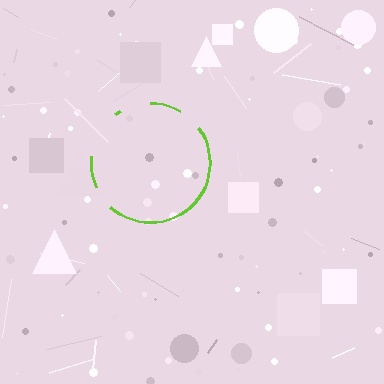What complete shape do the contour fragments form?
The contour fragments form a circle.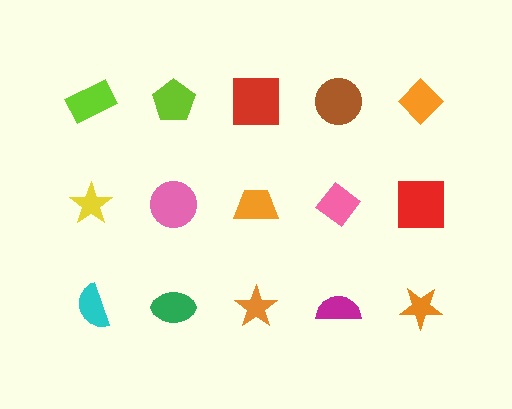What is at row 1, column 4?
A brown circle.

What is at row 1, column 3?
A red square.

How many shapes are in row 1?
5 shapes.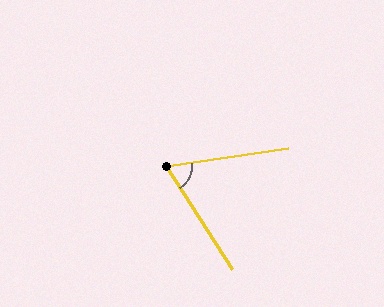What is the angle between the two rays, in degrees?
Approximately 66 degrees.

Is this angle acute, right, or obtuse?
It is acute.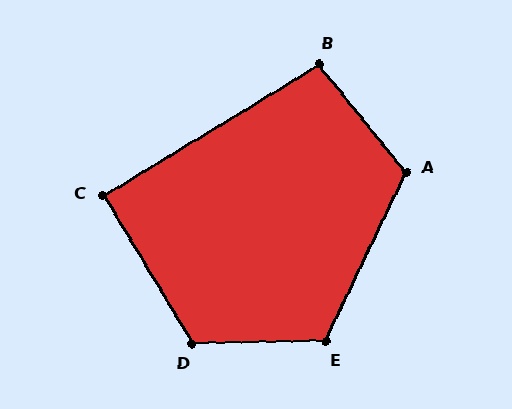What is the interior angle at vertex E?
Approximately 117 degrees (obtuse).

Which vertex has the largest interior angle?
D, at approximately 120 degrees.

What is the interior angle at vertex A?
Approximately 116 degrees (obtuse).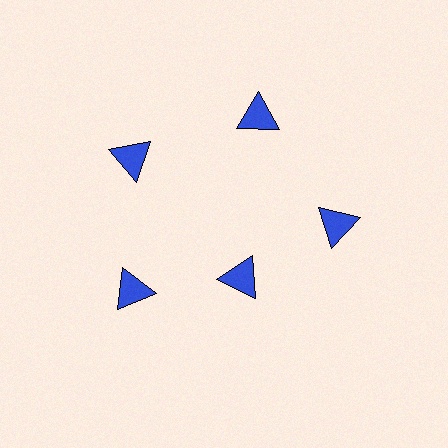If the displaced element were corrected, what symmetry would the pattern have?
It would have 5-fold rotational symmetry — the pattern would map onto itself every 72 degrees.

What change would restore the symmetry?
The symmetry would be restored by moving it outward, back onto the ring so that all 5 triangles sit at equal angles and equal distance from the center.